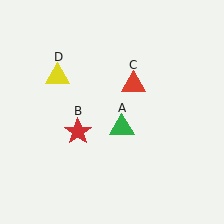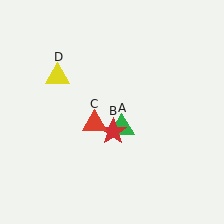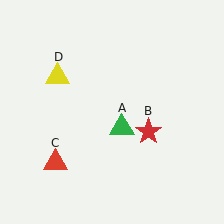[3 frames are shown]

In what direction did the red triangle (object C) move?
The red triangle (object C) moved down and to the left.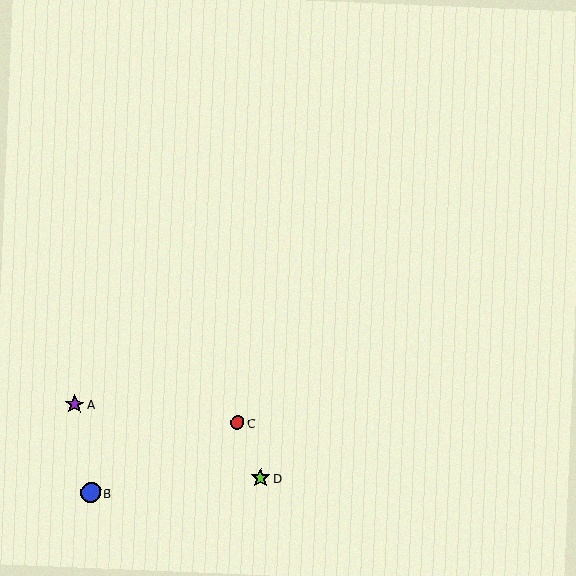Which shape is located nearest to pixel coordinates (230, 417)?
The red circle (labeled C) at (238, 423) is nearest to that location.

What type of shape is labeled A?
Shape A is a purple star.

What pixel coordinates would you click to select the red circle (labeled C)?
Click at (238, 423) to select the red circle C.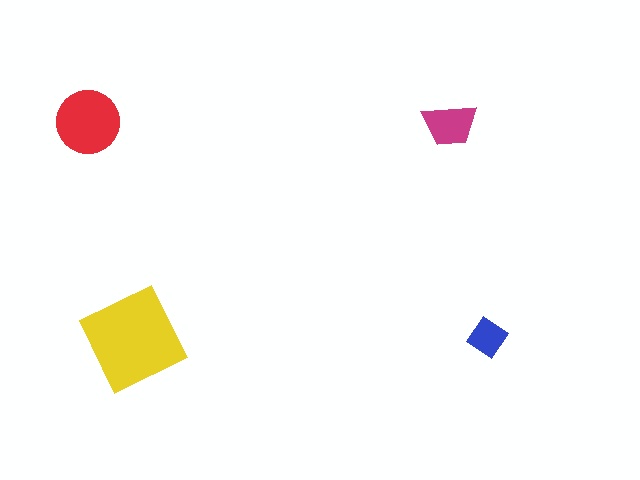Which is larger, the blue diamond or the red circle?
The red circle.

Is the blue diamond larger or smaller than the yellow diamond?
Smaller.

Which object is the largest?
The yellow diamond.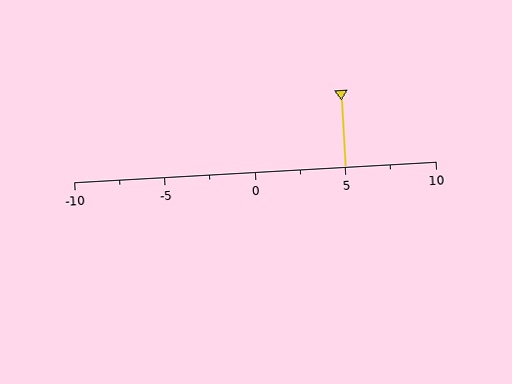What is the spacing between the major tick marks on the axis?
The major ticks are spaced 5 apart.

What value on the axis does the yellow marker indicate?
The marker indicates approximately 5.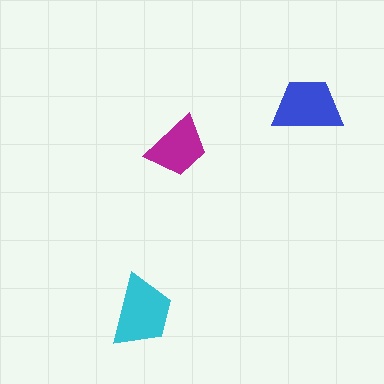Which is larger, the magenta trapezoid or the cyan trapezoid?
The cyan one.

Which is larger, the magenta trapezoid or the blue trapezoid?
The blue one.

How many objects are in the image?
There are 3 objects in the image.